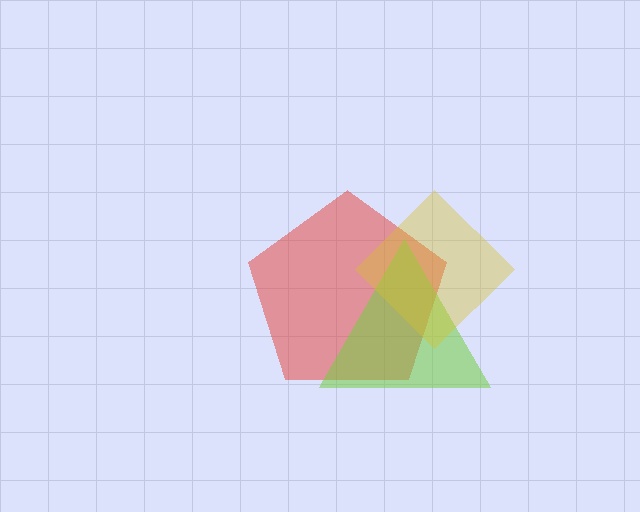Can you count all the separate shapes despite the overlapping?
Yes, there are 3 separate shapes.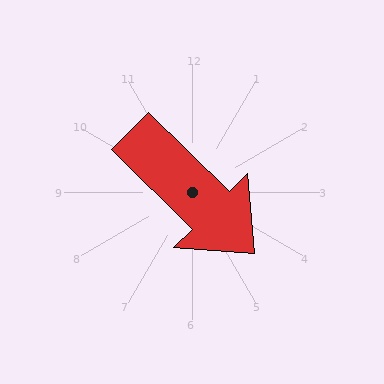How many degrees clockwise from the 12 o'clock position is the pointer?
Approximately 135 degrees.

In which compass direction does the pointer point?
Southeast.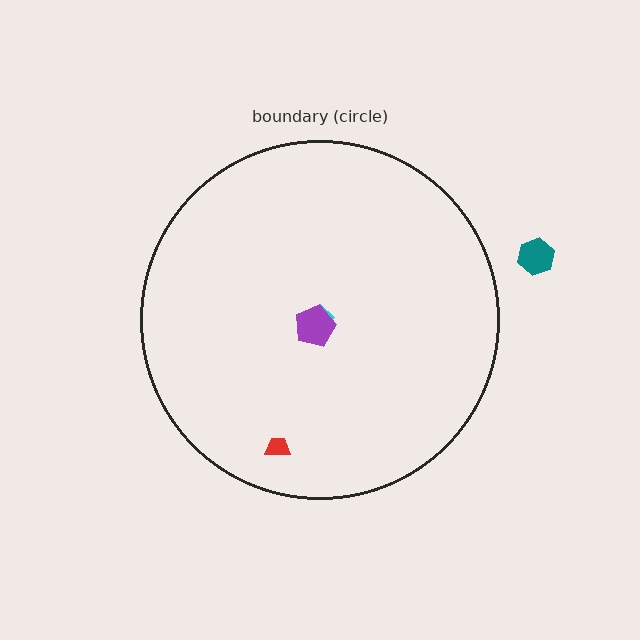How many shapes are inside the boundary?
3 inside, 1 outside.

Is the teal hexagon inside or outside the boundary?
Outside.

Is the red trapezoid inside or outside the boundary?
Inside.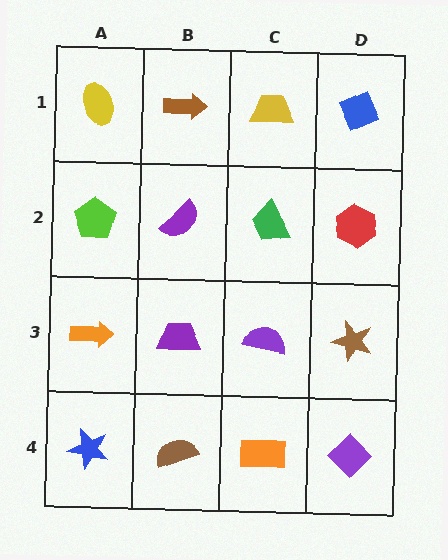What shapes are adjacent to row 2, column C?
A yellow trapezoid (row 1, column C), a purple semicircle (row 3, column C), a purple semicircle (row 2, column B), a red hexagon (row 2, column D).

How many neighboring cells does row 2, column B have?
4.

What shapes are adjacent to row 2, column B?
A brown arrow (row 1, column B), a purple trapezoid (row 3, column B), a lime pentagon (row 2, column A), a green trapezoid (row 2, column C).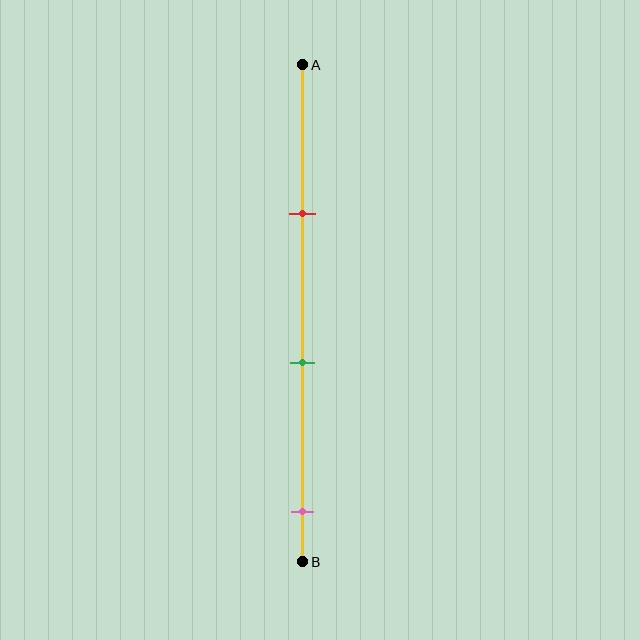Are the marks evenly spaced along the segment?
Yes, the marks are approximately evenly spaced.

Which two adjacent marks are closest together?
The red and green marks are the closest adjacent pair.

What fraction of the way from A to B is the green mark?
The green mark is approximately 60% (0.6) of the way from A to B.